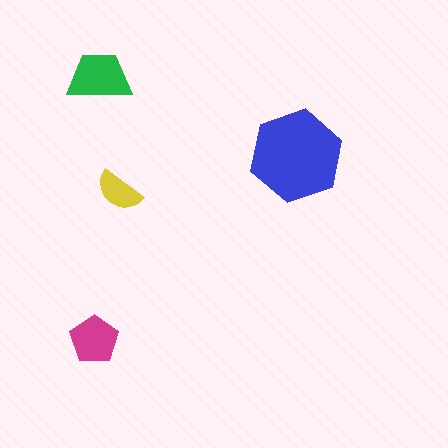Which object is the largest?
The blue hexagon.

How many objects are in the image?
There are 4 objects in the image.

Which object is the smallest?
The yellow semicircle.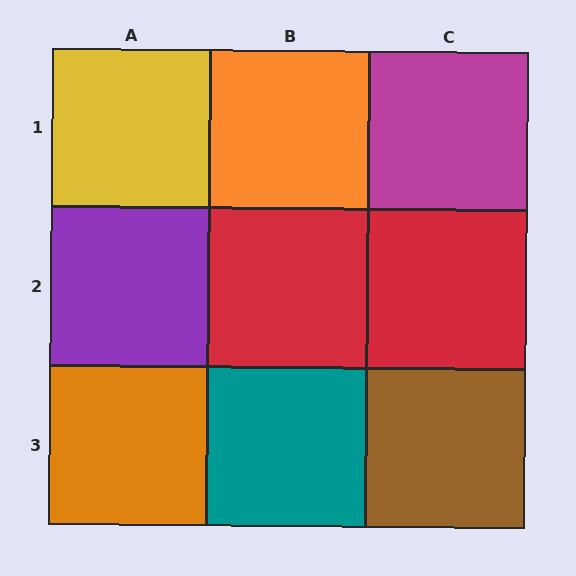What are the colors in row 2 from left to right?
Purple, red, red.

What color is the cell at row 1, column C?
Magenta.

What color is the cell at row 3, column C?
Brown.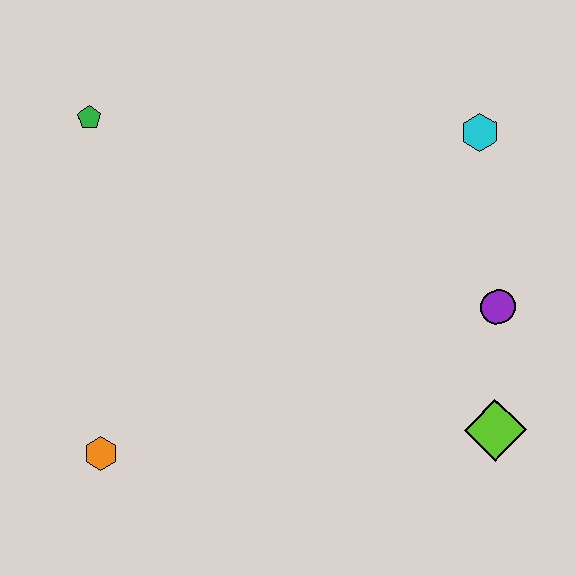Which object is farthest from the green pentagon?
The lime diamond is farthest from the green pentagon.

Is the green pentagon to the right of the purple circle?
No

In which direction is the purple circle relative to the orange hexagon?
The purple circle is to the right of the orange hexagon.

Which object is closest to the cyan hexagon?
The purple circle is closest to the cyan hexagon.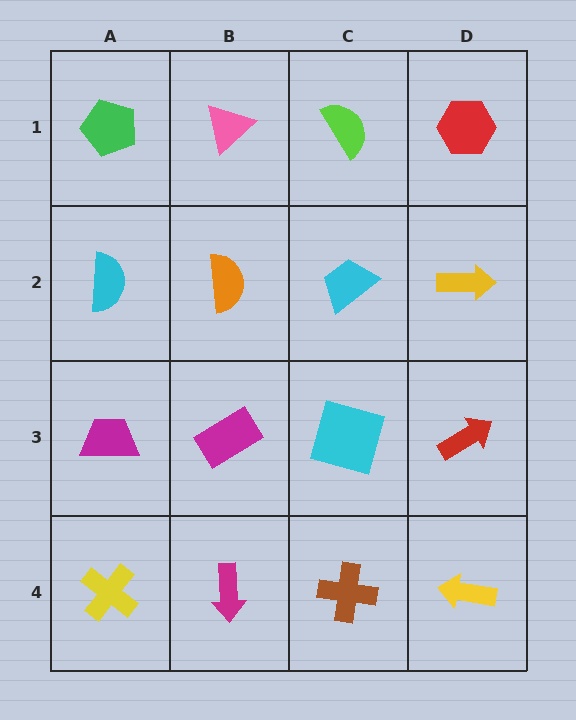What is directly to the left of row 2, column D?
A cyan trapezoid.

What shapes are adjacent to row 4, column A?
A magenta trapezoid (row 3, column A), a magenta arrow (row 4, column B).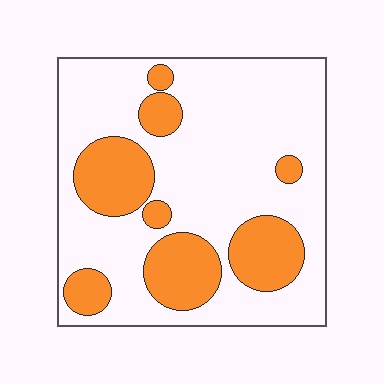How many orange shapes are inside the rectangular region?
8.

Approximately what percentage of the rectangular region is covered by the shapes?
Approximately 30%.